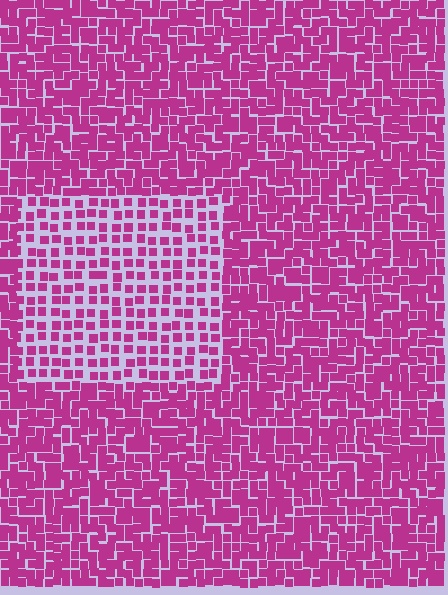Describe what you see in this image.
The image contains small magenta elements arranged at two different densities. A rectangle-shaped region is visible where the elements are less densely packed than the surrounding area.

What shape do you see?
I see a rectangle.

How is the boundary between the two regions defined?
The boundary is defined by a change in element density (approximately 1.9x ratio). All elements are the same color, size, and shape.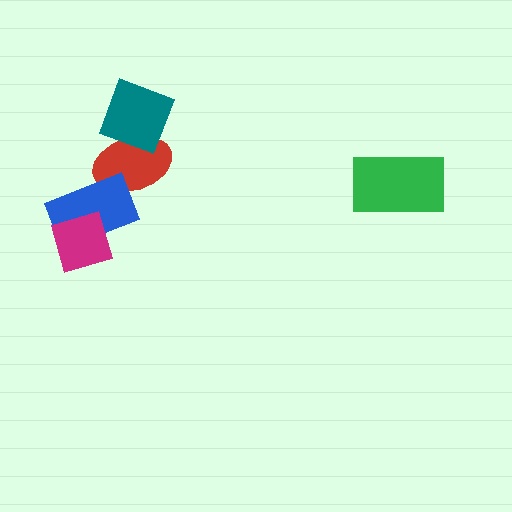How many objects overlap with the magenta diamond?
1 object overlaps with the magenta diamond.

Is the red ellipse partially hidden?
Yes, it is partially covered by another shape.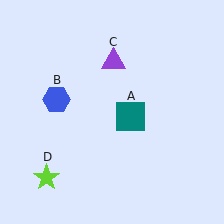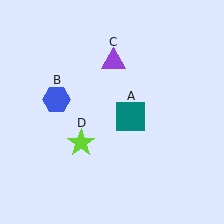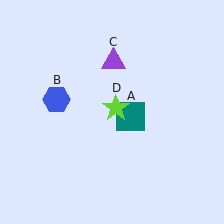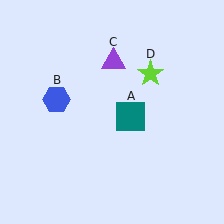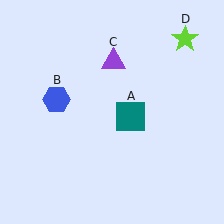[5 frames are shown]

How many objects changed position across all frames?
1 object changed position: lime star (object D).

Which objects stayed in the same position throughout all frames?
Teal square (object A) and blue hexagon (object B) and purple triangle (object C) remained stationary.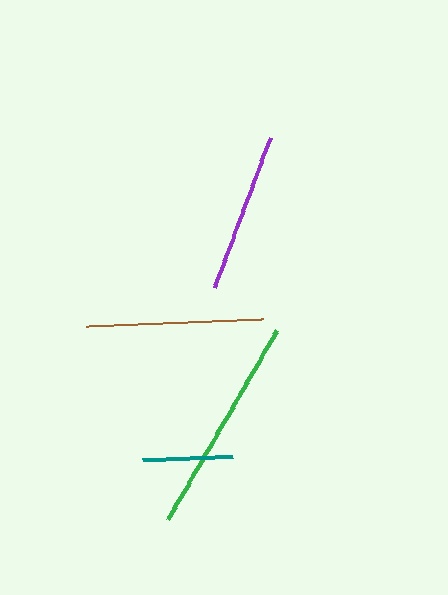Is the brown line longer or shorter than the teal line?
The brown line is longer than the teal line.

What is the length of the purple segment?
The purple segment is approximately 161 pixels long.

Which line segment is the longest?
The green line is the longest at approximately 219 pixels.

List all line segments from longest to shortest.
From longest to shortest: green, brown, purple, teal.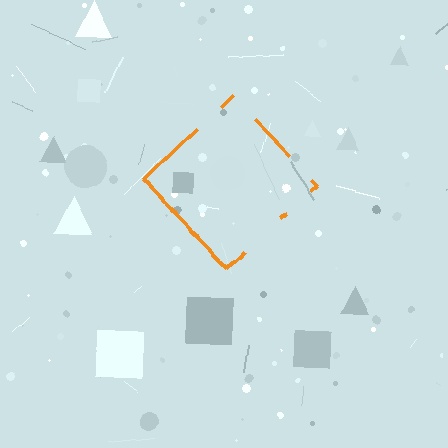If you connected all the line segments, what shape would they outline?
They would outline a diamond.